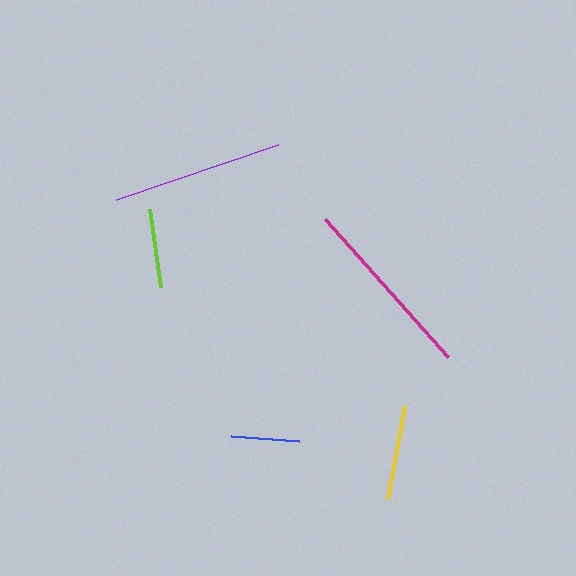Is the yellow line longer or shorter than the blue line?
The yellow line is longer than the blue line.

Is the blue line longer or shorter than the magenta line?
The magenta line is longer than the blue line.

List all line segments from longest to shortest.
From longest to shortest: magenta, purple, yellow, lime, blue.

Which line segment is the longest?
The magenta line is the longest at approximately 185 pixels.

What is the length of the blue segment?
The blue segment is approximately 68 pixels long.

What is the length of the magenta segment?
The magenta segment is approximately 185 pixels long.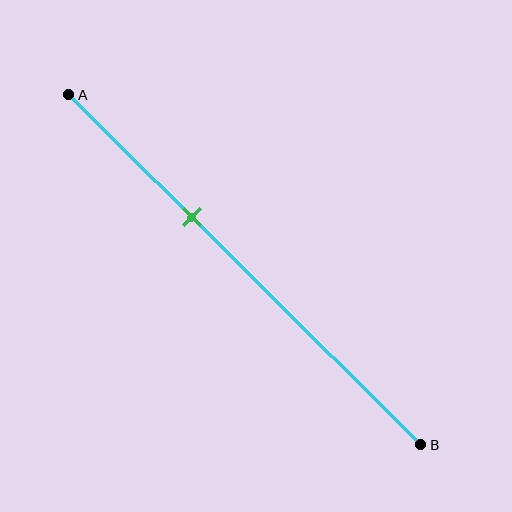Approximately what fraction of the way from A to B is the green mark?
The green mark is approximately 35% of the way from A to B.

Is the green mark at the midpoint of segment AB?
No, the mark is at about 35% from A, not at the 50% midpoint.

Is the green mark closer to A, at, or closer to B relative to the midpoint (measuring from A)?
The green mark is closer to point A than the midpoint of segment AB.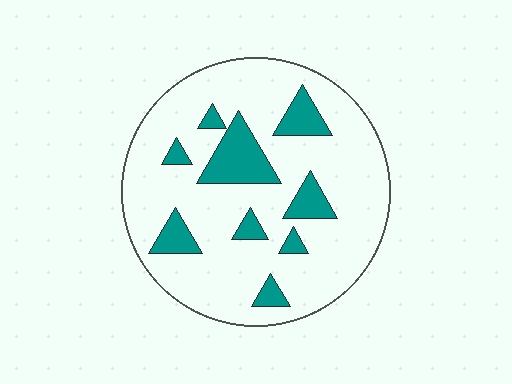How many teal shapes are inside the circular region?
9.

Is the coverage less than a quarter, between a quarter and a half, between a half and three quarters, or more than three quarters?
Less than a quarter.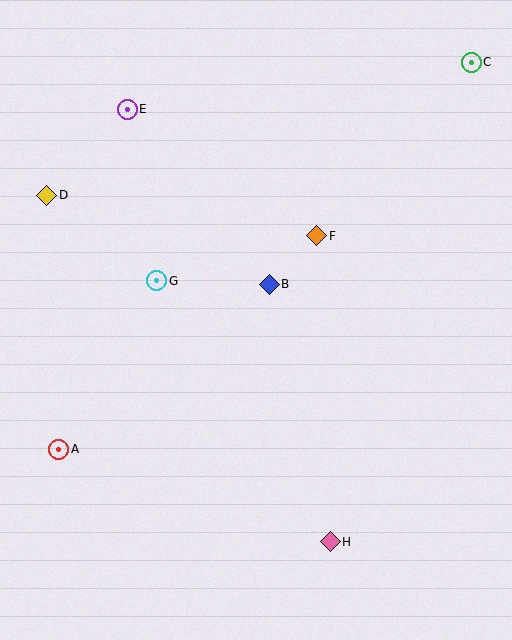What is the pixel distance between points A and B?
The distance between A and B is 268 pixels.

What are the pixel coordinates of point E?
Point E is at (127, 109).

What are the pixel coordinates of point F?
Point F is at (317, 236).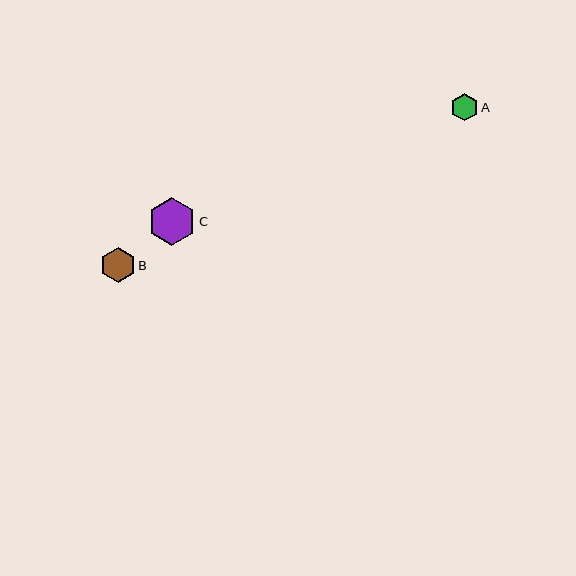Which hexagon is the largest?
Hexagon C is the largest with a size of approximately 48 pixels.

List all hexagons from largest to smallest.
From largest to smallest: C, B, A.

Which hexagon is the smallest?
Hexagon A is the smallest with a size of approximately 27 pixels.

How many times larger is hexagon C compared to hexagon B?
Hexagon C is approximately 1.4 times the size of hexagon B.